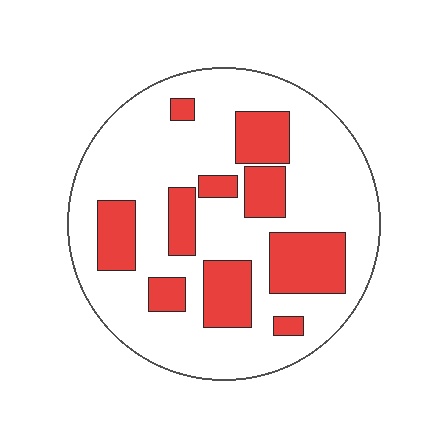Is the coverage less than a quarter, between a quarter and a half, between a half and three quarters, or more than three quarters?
Between a quarter and a half.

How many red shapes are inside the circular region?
10.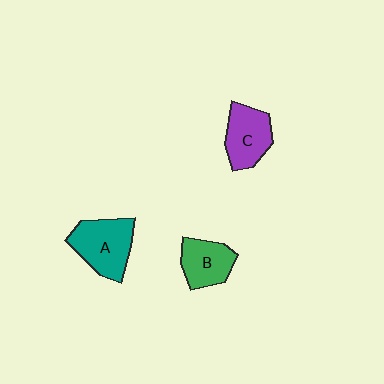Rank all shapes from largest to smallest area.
From largest to smallest: A (teal), C (purple), B (green).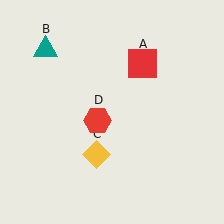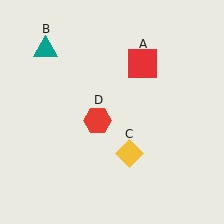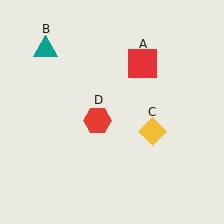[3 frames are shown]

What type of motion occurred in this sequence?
The yellow diamond (object C) rotated counterclockwise around the center of the scene.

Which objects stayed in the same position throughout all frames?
Red square (object A) and teal triangle (object B) and red hexagon (object D) remained stationary.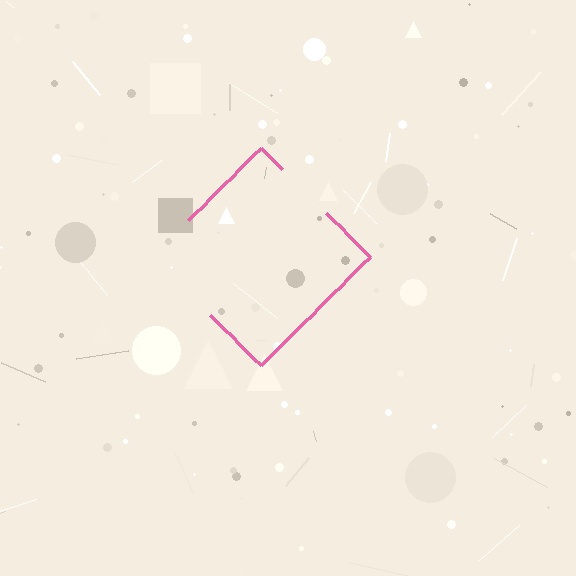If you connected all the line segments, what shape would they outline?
They would outline a diamond.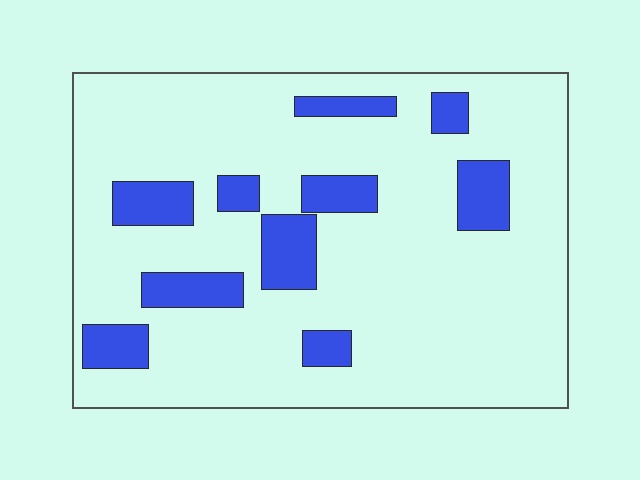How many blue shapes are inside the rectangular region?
10.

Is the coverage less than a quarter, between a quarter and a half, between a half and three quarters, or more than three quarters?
Less than a quarter.